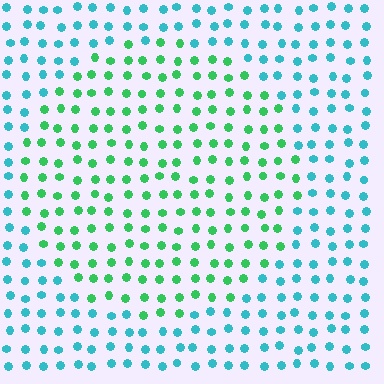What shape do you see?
I see a circle.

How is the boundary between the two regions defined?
The boundary is defined purely by a slight shift in hue (about 47 degrees). Spacing, size, and orientation are identical on both sides.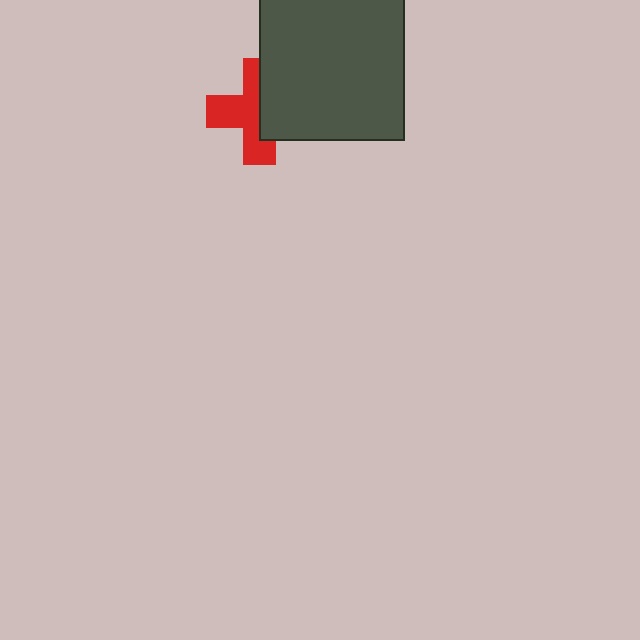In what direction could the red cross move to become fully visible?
The red cross could move left. That would shift it out from behind the dark gray rectangle entirely.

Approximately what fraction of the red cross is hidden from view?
Roughly 43% of the red cross is hidden behind the dark gray rectangle.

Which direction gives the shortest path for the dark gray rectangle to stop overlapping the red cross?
Moving right gives the shortest separation.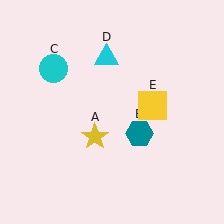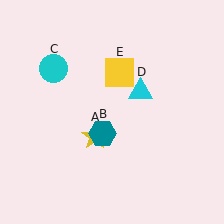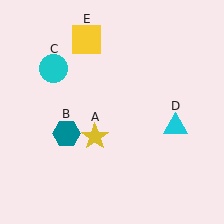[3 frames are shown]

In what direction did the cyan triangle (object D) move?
The cyan triangle (object D) moved down and to the right.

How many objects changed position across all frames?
3 objects changed position: teal hexagon (object B), cyan triangle (object D), yellow square (object E).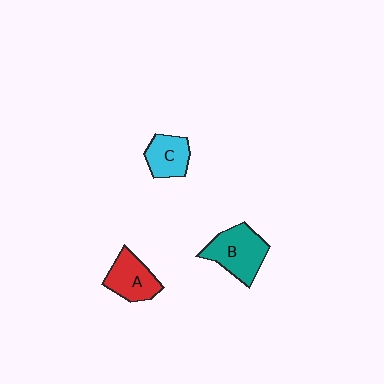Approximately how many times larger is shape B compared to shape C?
Approximately 1.5 times.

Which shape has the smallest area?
Shape C (cyan).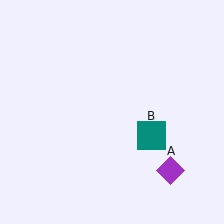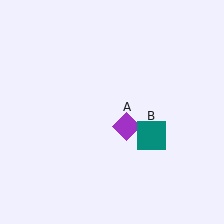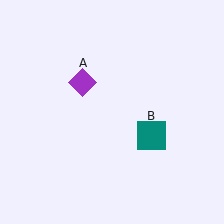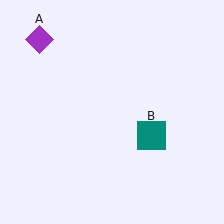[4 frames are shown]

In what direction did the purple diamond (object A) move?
The purple diamond (object A) moved up and to the left.